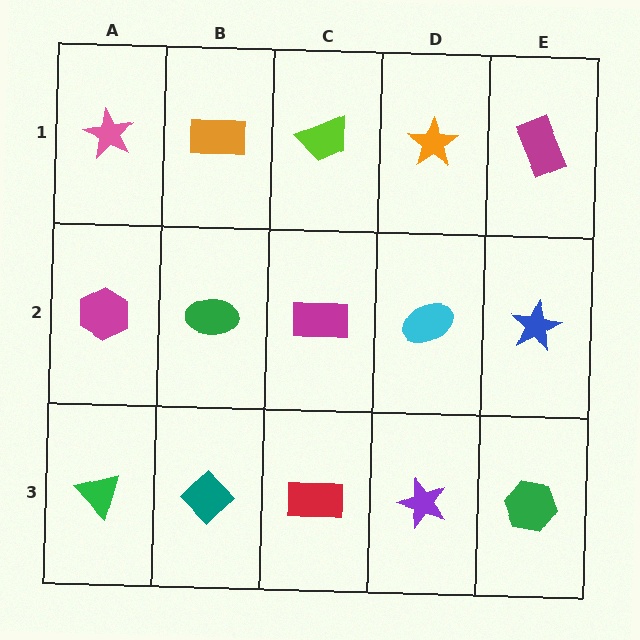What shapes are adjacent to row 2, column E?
A magenta rectangle (row 1, column E), a green hexagon (row 3, column E), a cyan ellipse (row 2, column D).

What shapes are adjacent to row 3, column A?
A magenta hexagon (row 2, column A), a teal diamond (row 3, column B).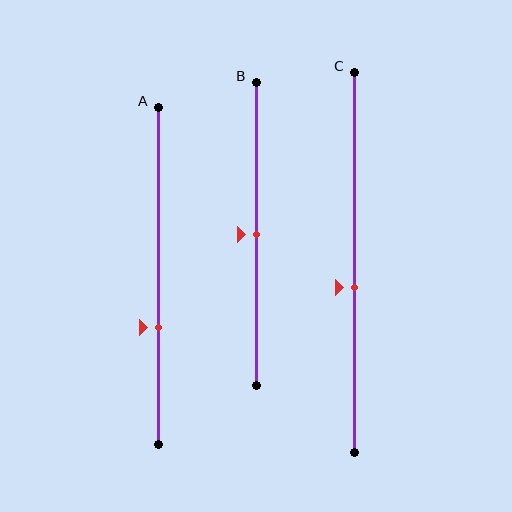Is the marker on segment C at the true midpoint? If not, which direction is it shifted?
No, the marker on segment C is shifted downward by about 7% of the segment length.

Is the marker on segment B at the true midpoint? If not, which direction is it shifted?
Yes, the marker on segment B is at the true midpoint.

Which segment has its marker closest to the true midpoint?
Segment B has its marker closest to the true midpoint.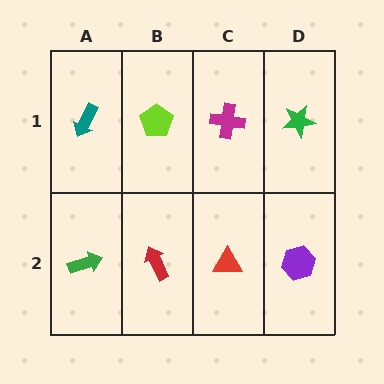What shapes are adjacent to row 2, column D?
A green star (row 1, column D), a red triangle (row 2, column C).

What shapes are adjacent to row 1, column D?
A purple hexagon (row 2, column D), a magenta cross (row 1, column C).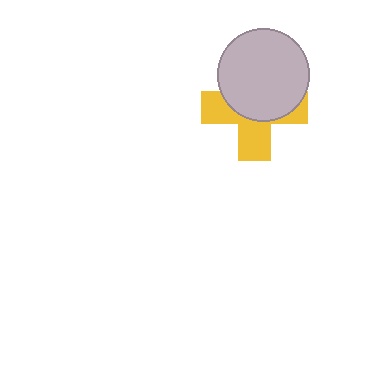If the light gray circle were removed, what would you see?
You would see the complete yellow cross.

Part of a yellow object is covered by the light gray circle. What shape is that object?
It is a cross.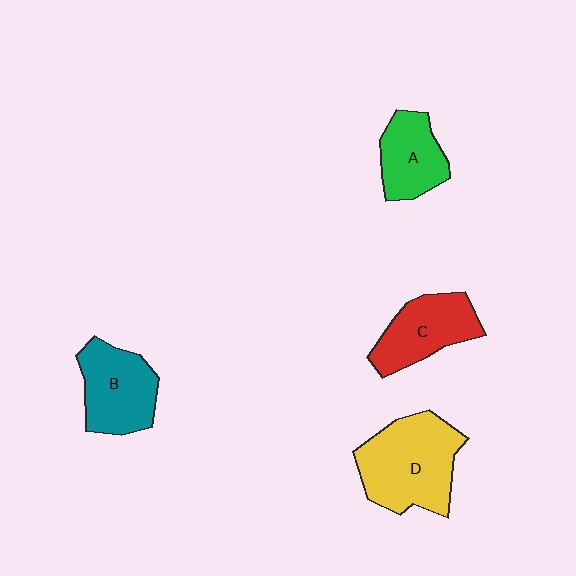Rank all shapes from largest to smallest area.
From largest to smallest: D (yellow), B (teal), C (red), A (green).